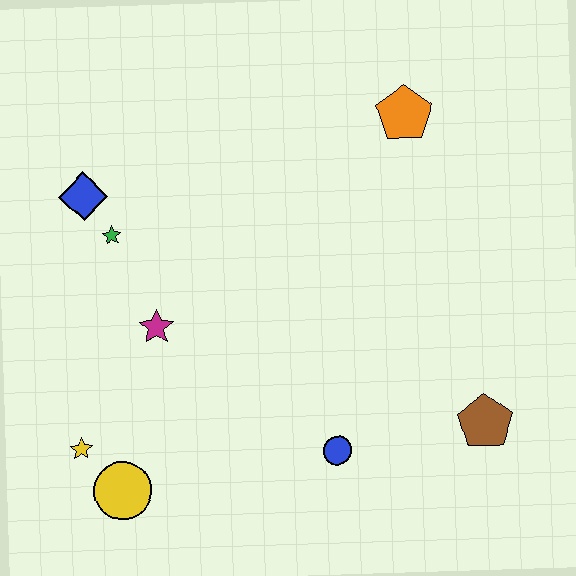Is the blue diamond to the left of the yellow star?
No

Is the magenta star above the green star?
No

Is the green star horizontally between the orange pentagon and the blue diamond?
Yes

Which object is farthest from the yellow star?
The orange pentagon is farthest from the yellow star.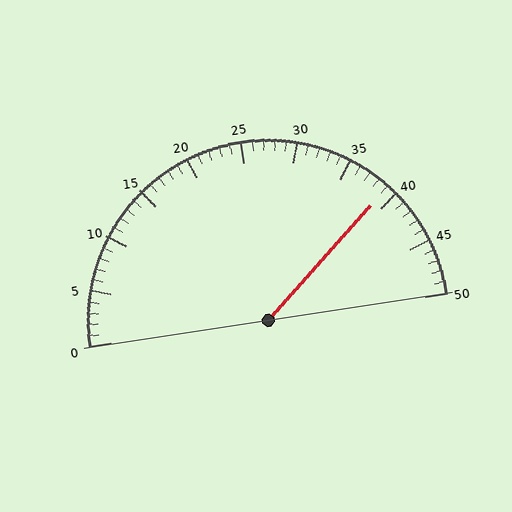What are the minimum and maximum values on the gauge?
The gauge ranges from 0 to 50.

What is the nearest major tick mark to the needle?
The nearest major tick mark is 40.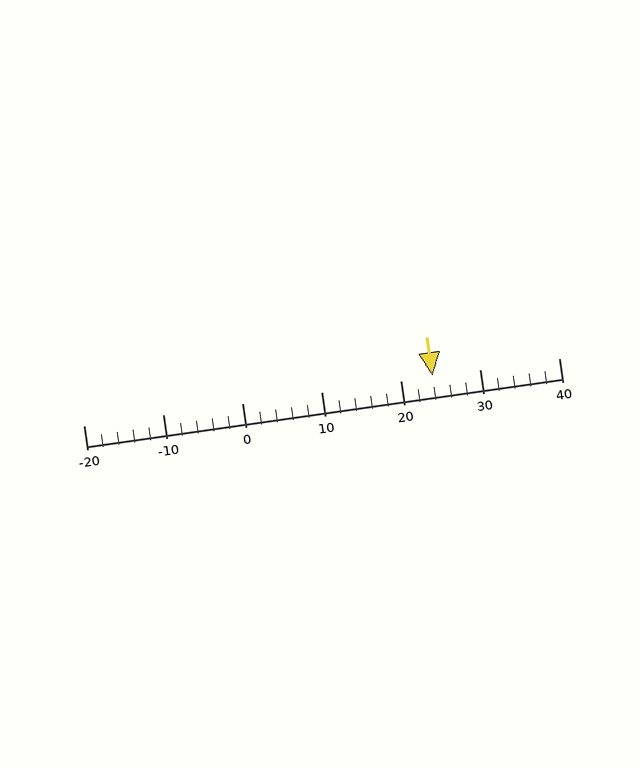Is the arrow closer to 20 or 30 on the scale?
The arrow is closer to 20.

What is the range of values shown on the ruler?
The ruler shows values from -20 to 40.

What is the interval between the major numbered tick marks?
The major tick marks are spaced 10 units apart.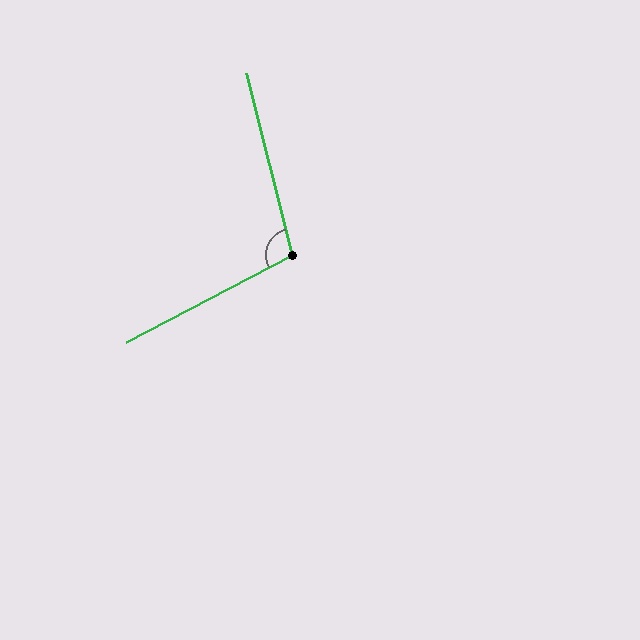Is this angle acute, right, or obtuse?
It is obtuse.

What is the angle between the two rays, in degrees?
Approximately 104 degrees.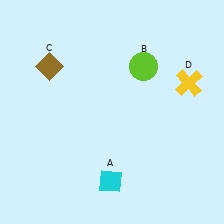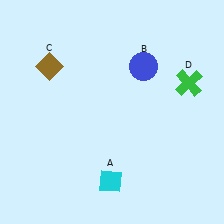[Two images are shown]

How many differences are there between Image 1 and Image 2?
There are 2 differences between the two images.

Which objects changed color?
B changed from lime to blue. D changed from yellow to green.